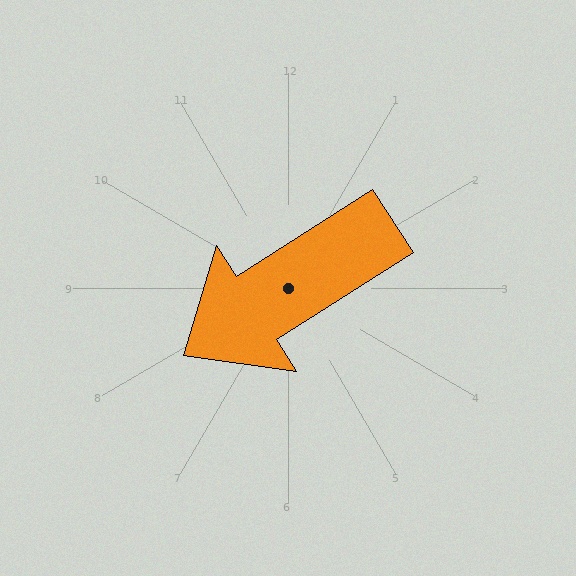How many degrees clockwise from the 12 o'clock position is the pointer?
Approximately 237 degrees.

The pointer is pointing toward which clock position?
Roughly 8 o'clock.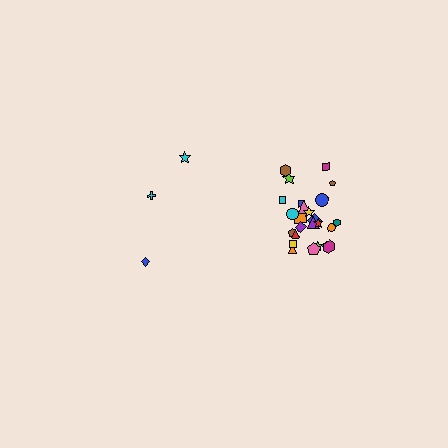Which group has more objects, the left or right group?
The right group.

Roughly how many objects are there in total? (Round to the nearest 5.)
Roughly 30 objects in total.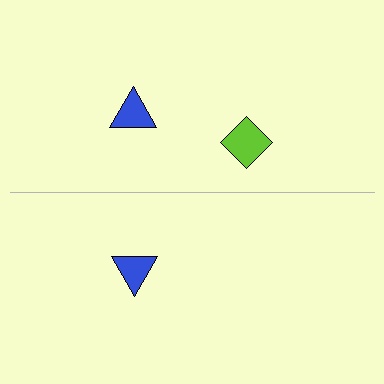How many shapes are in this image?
There are 3 shapes in this image.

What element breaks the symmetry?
A lime diamond is missing from the bottom side.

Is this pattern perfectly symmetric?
No, the pattern is not perfectly symmetric. A lime diamond is missing from the bottom side.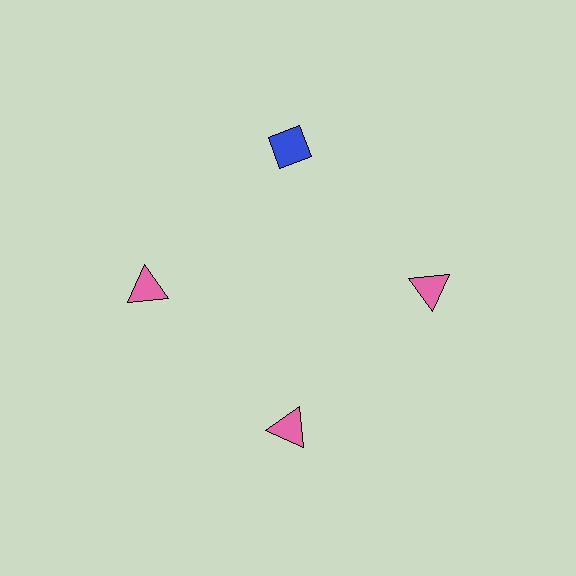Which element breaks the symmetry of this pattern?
The blue diamond at roughly the 12 o'clock position breaks the symmetry. All other shapes are pink triangles.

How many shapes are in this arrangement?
There are 4 shapes arranged in a ring pattern.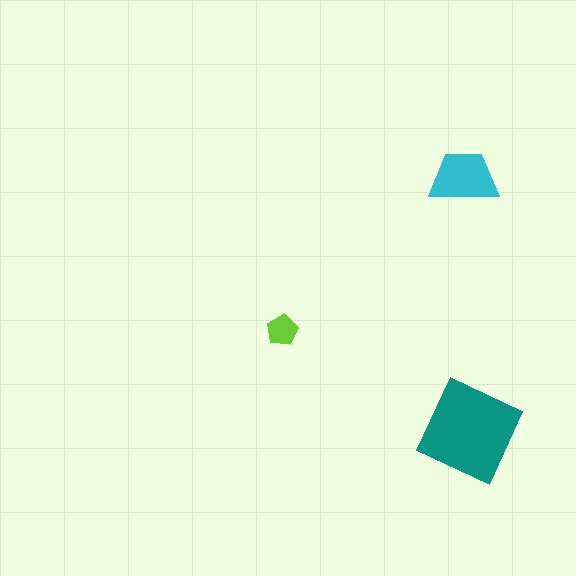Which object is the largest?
The teal diamond.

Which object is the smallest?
The lime pentagon.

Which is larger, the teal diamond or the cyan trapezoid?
The teal diamond.